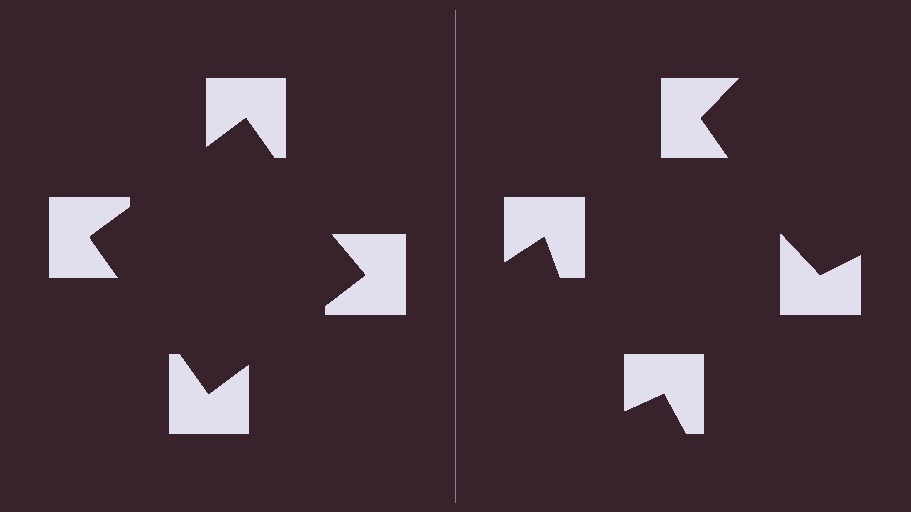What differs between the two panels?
The notched squares are positioned identically on both sides; only the wedge orientations differ. On the left they align to a square; on the right they are misaligned.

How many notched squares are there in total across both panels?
8 — 4 on each side.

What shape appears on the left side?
An illusory square.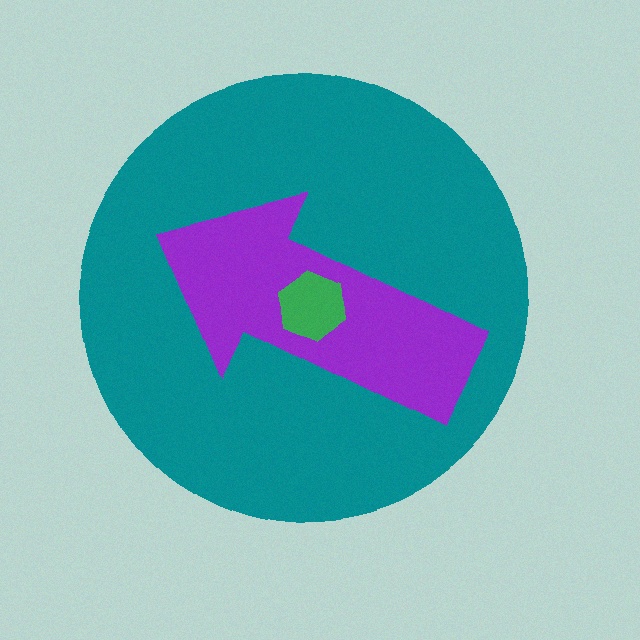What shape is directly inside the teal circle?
The purple arrow.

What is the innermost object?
The green hexagon.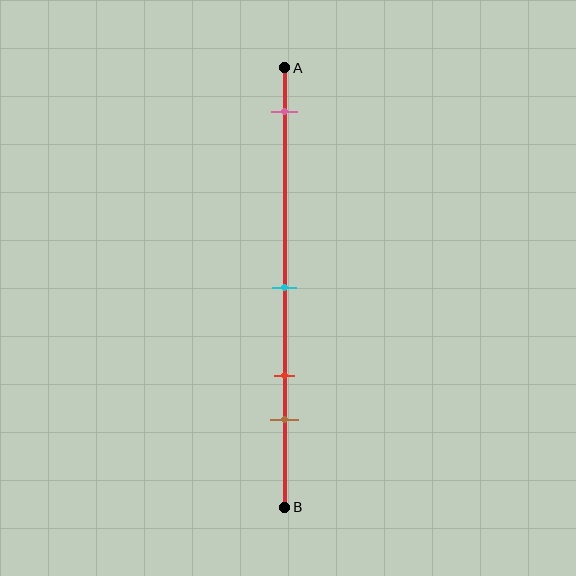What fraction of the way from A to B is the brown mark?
The brown mark is approximately 80% (0.8) of the way from A to B.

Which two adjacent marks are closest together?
The red and brown marks are the closest adjacent pair.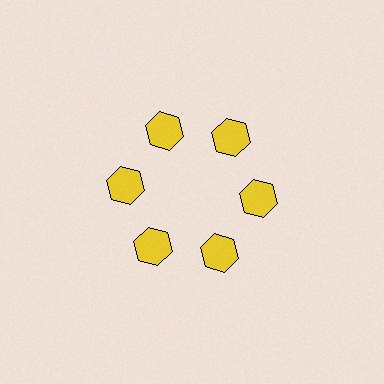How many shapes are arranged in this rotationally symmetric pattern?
There are 6 shapes, arranged in 6 groups of 1.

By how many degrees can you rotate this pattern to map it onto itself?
The pattern maps onto itself every 60 degrees of rotation.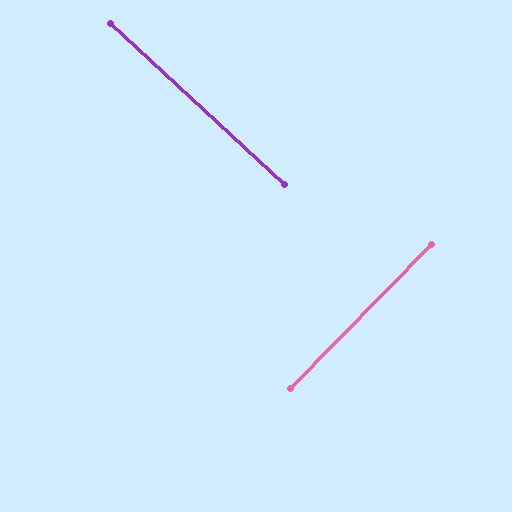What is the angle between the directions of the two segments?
Approximately 88 degrees.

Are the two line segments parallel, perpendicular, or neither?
Perpendicular — they meet at approximately 88°.